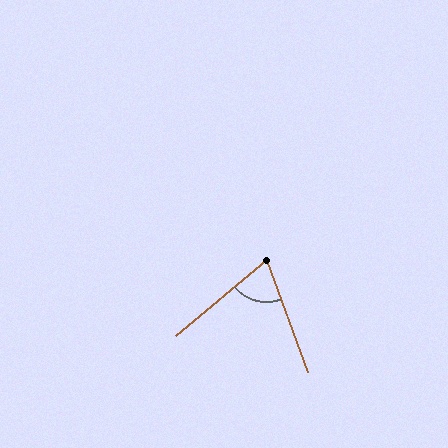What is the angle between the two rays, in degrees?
Approximately 70 degrees.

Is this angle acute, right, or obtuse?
It is acute.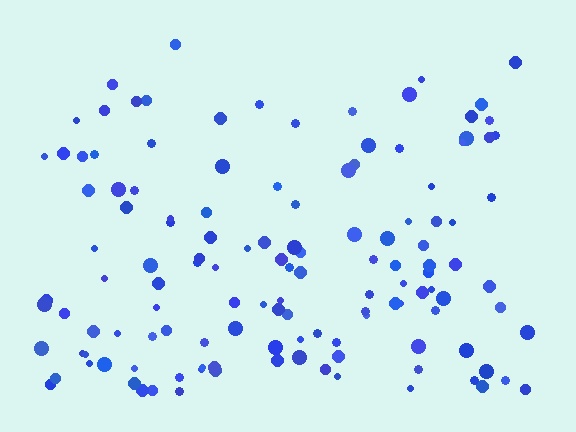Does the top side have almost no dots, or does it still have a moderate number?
Still a moderate number, just noticeably fewer than the bottom.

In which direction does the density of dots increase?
From top to bottom, with the bottom side densest.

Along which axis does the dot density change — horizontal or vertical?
Vertical.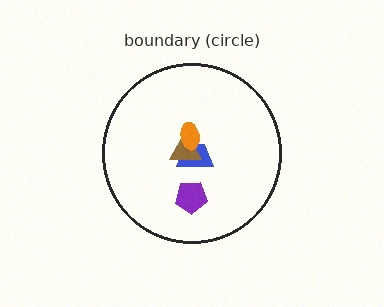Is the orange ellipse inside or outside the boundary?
Inside.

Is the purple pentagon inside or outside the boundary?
Inside.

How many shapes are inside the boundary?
4 inside, 0 outside.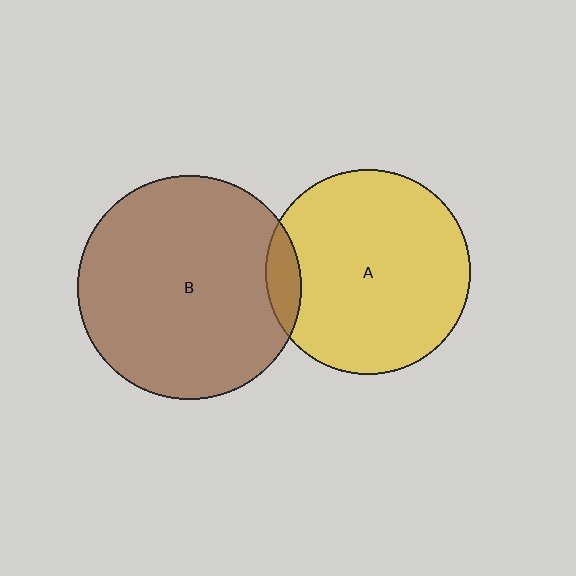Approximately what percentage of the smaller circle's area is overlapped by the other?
Approximately 10%.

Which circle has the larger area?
Circle B (brown).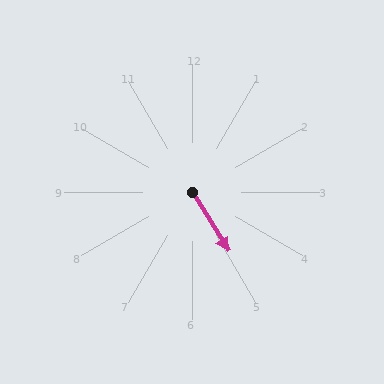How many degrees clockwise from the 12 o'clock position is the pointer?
Approximately 148 degrees.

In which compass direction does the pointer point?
Southeast.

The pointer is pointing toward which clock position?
Roughly 5 o'clock.